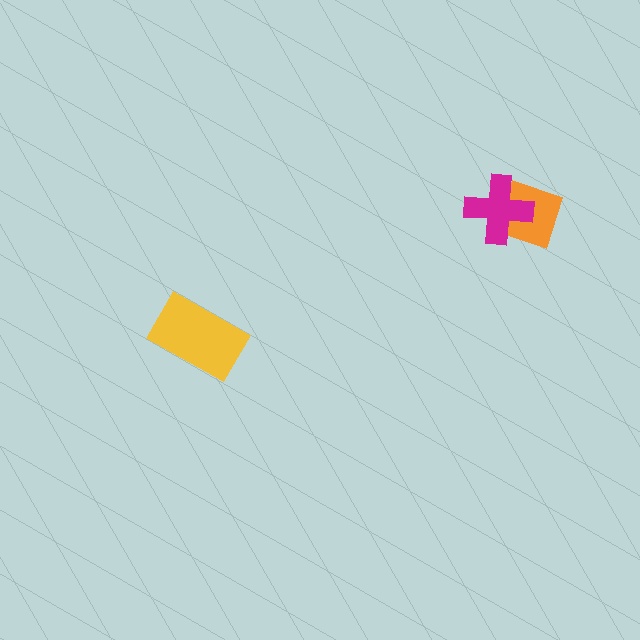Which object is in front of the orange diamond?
The magenta cross is in front of the orange diamond.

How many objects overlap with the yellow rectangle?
0 objects overlap with the yellow rectangle.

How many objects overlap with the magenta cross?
1 object overlaps with the magenta cross.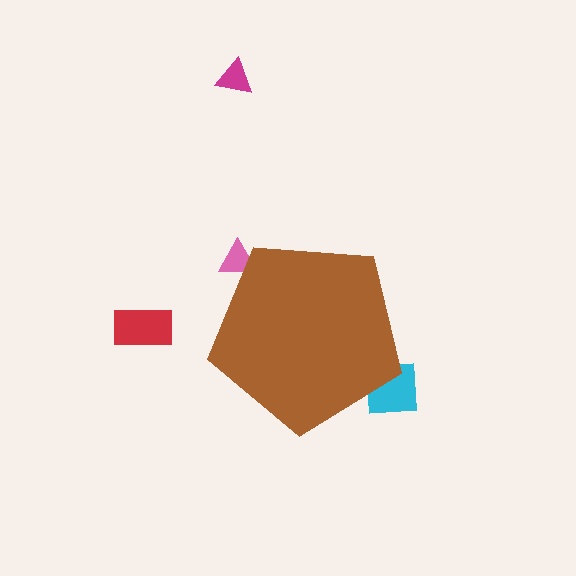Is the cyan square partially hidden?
Yes, the cyan square is partially hidden behind the brown pentagon.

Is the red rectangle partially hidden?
No, the red rectangle is fully visible.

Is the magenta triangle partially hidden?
No, the magenta triangle is fully visible.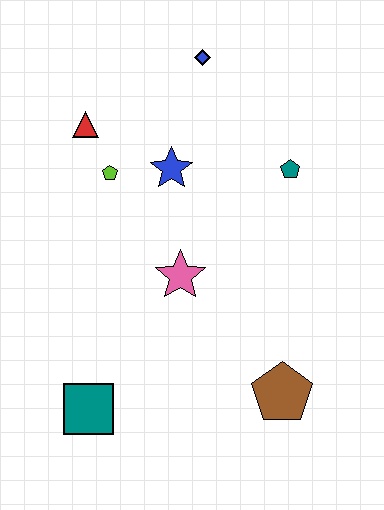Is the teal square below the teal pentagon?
Yes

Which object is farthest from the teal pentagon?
The teal square is farthest from the teal pentagon.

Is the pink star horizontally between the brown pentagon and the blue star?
Yes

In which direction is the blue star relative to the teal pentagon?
The blue star is to the left of the teal pentagon.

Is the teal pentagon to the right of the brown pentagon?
Yes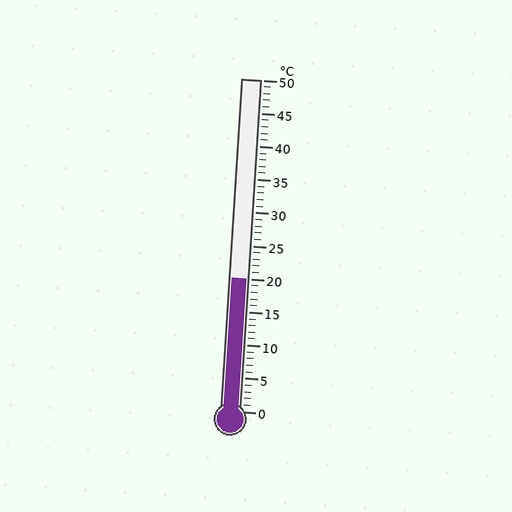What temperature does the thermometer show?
The thermometer shows approximately 20°C.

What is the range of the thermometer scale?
The thermometer scale ranges from 0°C to 50°C.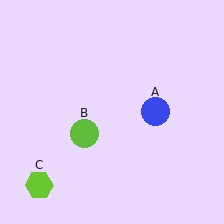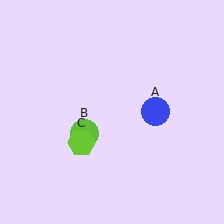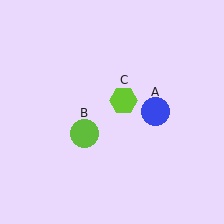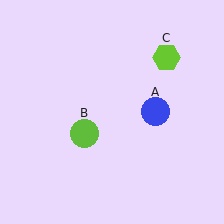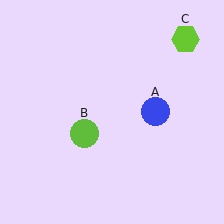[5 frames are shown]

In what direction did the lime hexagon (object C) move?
The lime hexagon (object C) moved up and to the right.